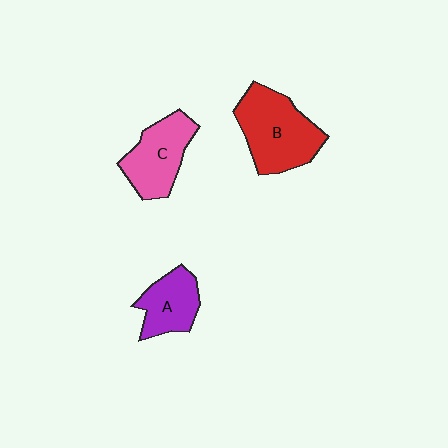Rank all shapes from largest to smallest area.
From largest to smallest: B (red), C (pink), A (purple).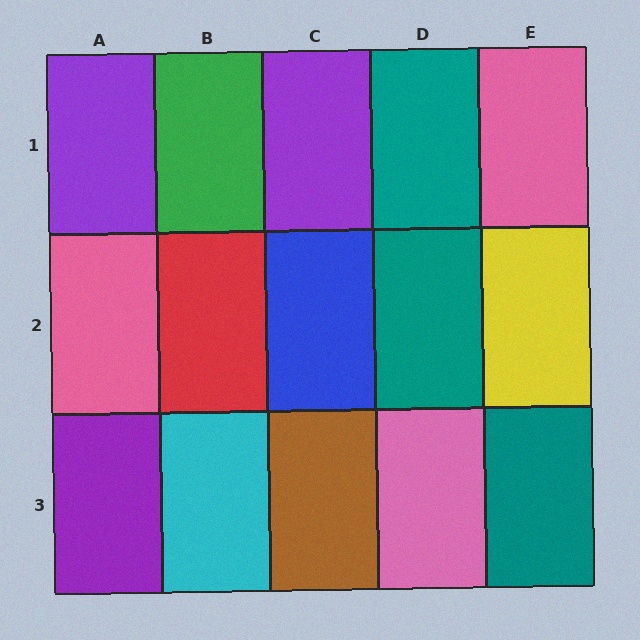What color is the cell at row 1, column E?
Pink.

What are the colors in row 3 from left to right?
Purple, cyan, brown, pink, teal.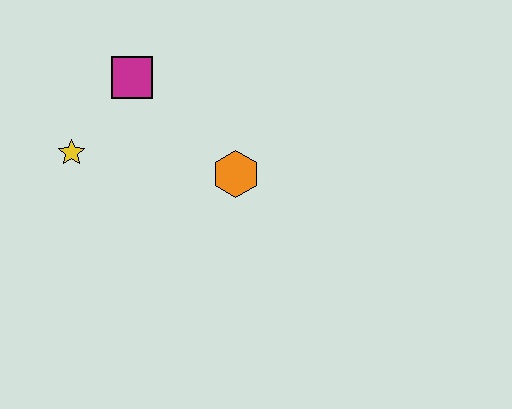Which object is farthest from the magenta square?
The orange hexagon is farthest from the magenta square.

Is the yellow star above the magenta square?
No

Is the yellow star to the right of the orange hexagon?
No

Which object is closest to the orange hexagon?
The magenta square is closest to the orange hexagon.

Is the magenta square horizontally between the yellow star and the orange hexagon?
Yes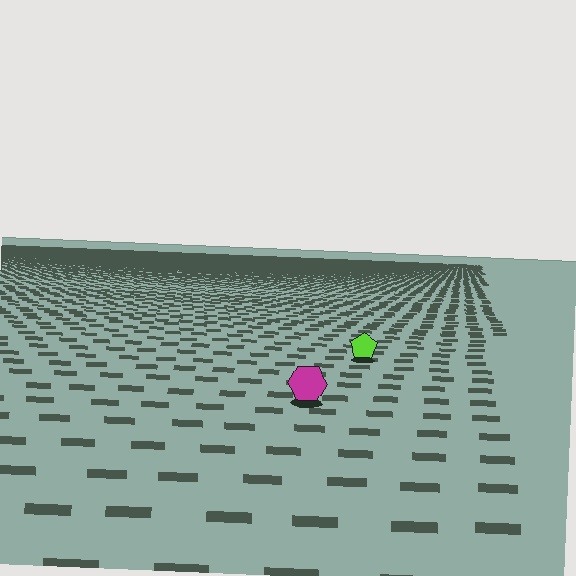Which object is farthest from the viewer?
The lime pentagon is farthest from the viewer. It appears smaller and the ground texture around it is denser.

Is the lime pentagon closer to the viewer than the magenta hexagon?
No. The magenta hexagon is closer — you can tell from the texture gradient: the ground texture is coarser near it.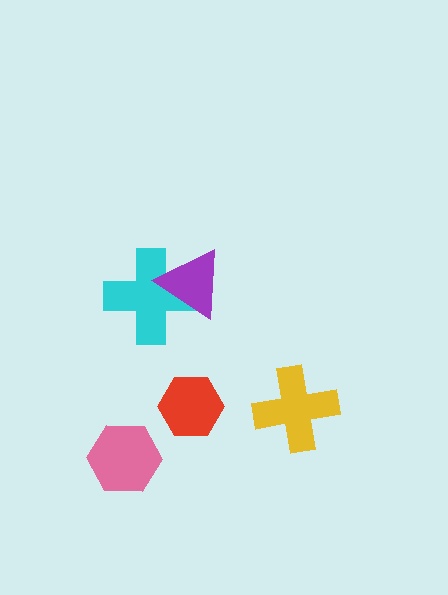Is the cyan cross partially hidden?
Yes, it is partially covered by another shape.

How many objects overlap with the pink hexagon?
0 objects overlap with the pink hexagon.